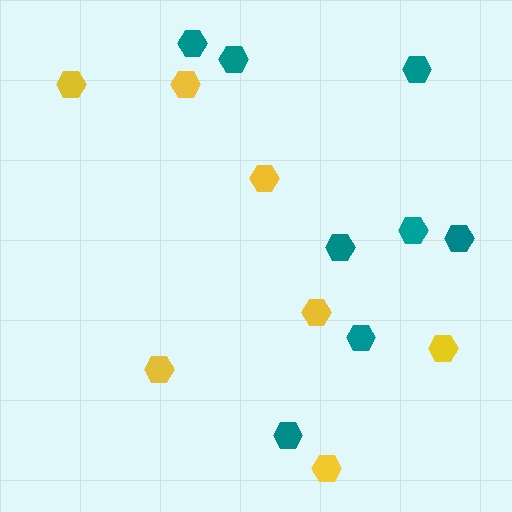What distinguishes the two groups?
There are 2 groups: one group of yellow hexagons (7) and one group of teal hexagons (8).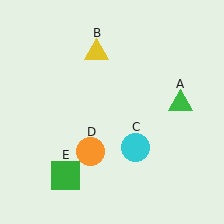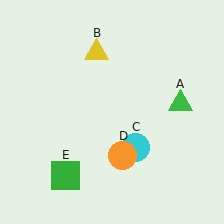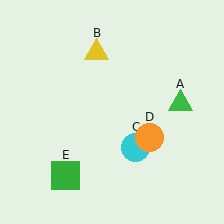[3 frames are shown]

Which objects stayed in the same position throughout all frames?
Green triangle (object A) and yellow triangle (object B) and cyan circle (object C) and green square (object E) remained stationary.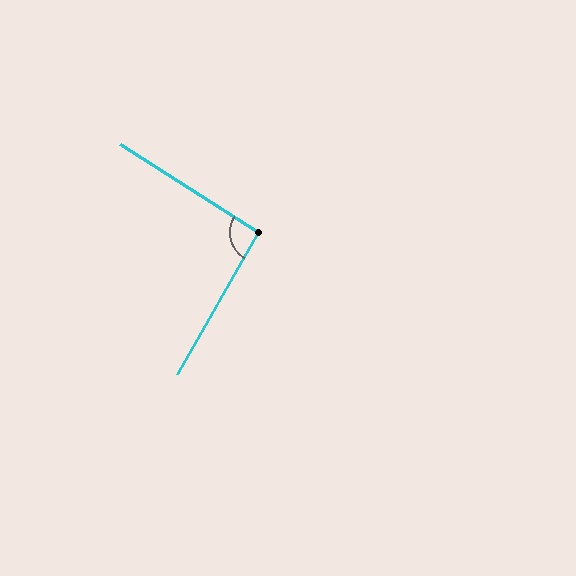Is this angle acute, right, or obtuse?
It is approximately a right angle.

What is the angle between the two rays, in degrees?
Approximately 93 degrees.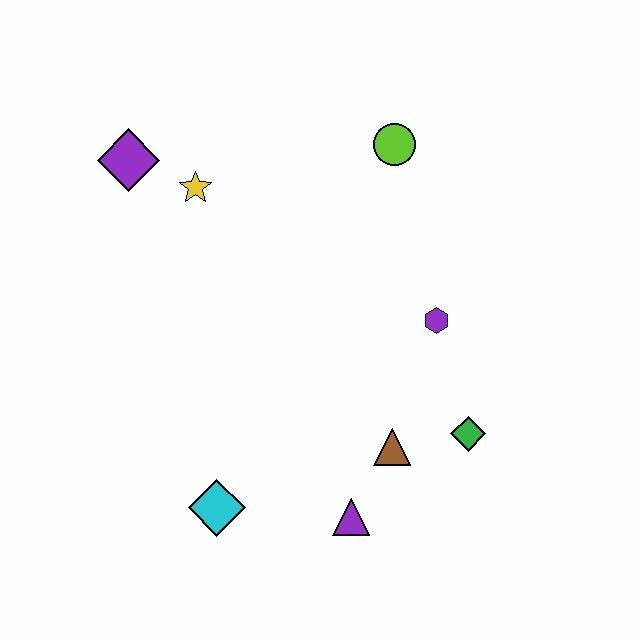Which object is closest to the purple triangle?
The brown triangle is closest to the purple triangle.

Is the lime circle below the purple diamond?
No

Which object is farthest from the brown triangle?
The purple diamond is farthest from the brown triangle.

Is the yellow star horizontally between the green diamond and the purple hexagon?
No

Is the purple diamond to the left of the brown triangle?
Yes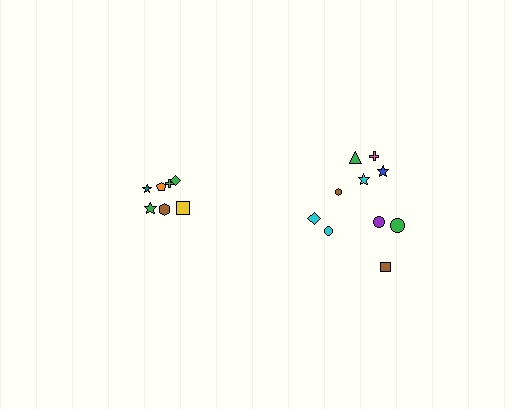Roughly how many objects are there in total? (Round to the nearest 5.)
Roughly 15 objects in total.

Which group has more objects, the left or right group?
The right group.